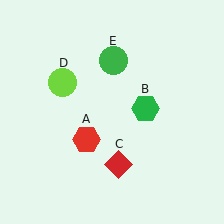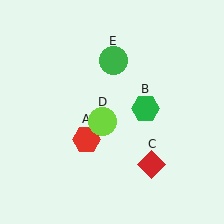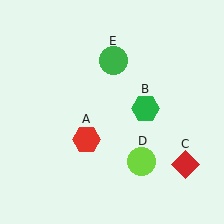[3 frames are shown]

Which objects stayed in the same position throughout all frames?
Red hexagon (object A) and green hexagon (object B) and green circle (object E) remained stationary.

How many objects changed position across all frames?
2 objects changed position: red diamond (object C), lime circle (object D).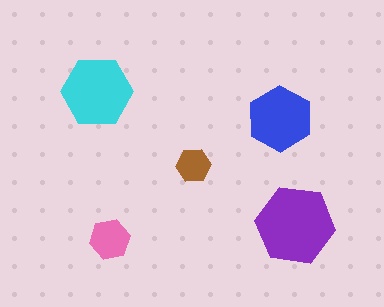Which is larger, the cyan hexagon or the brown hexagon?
The cyan one.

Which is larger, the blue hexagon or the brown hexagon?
The blue one.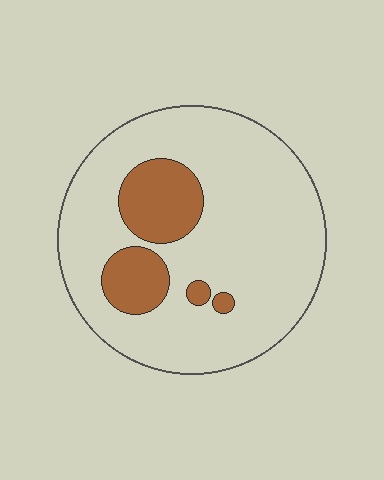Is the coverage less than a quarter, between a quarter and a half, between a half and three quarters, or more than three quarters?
Less than a quarter.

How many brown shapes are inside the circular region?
4.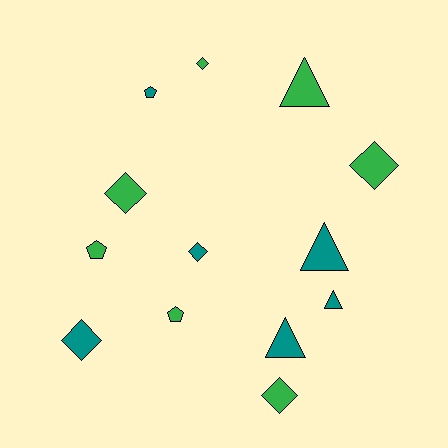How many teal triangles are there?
There are 3 teal triangles.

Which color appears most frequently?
Green, with 7 objects.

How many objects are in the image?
There are 13 objects.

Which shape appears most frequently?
Diamond, with 6 objects.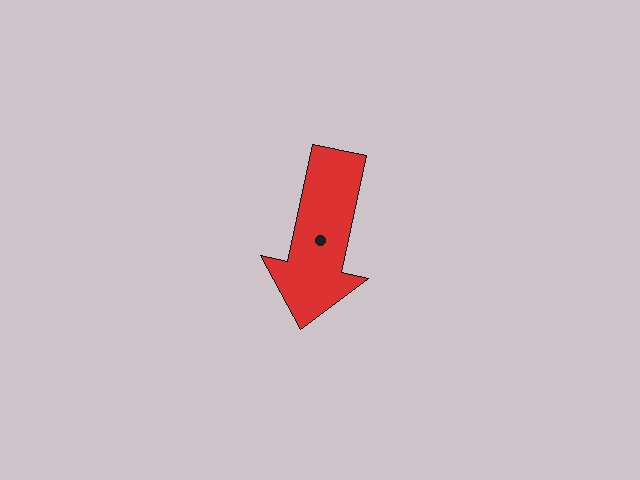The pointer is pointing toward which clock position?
Roughly 6 o'clock.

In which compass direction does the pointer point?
South.